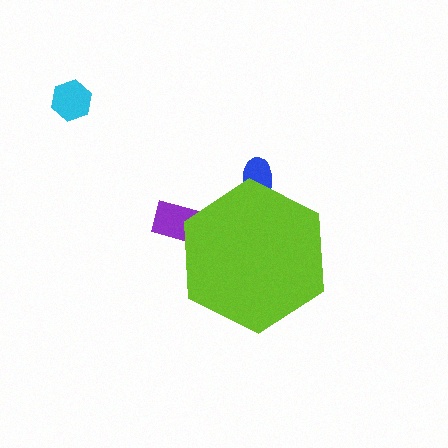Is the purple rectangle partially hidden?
Yes, the purple rectangle is partially hidden behind the lime hexagon.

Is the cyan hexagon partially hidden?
No, the cyan hexagon is fully visible.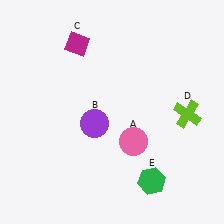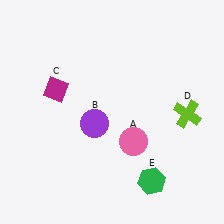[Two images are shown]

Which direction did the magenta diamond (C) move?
The magenta diamond (C) moved down.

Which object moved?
The magenta diamond (C) moved down.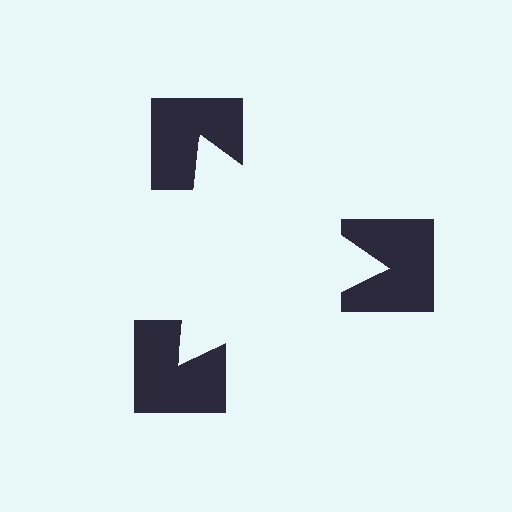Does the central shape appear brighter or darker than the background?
It typically appears slightly brighter than the background, even though no actual brightness change is drawn.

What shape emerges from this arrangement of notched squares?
An illusory triangle — its edges are inferred from the aligned wedge cuts in the notched squares, not physically drawn.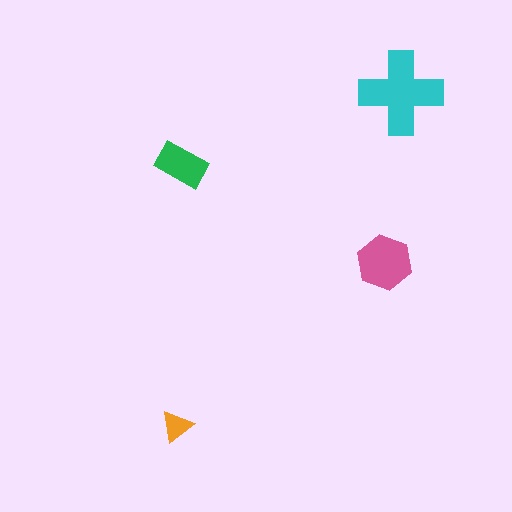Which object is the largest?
The cyan cross.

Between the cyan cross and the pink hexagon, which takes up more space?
The cyan cross.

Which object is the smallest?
The orange triangle.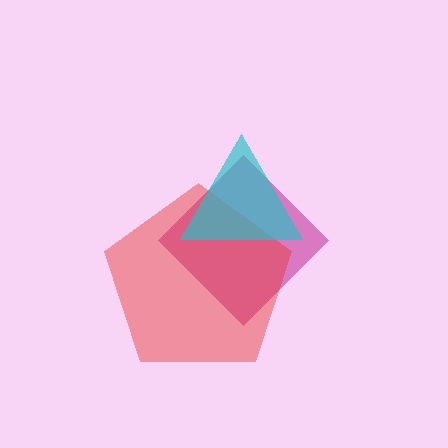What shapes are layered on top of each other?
The layered shapes are: a magenta diamond, a red pentagon, a cyan triangle.